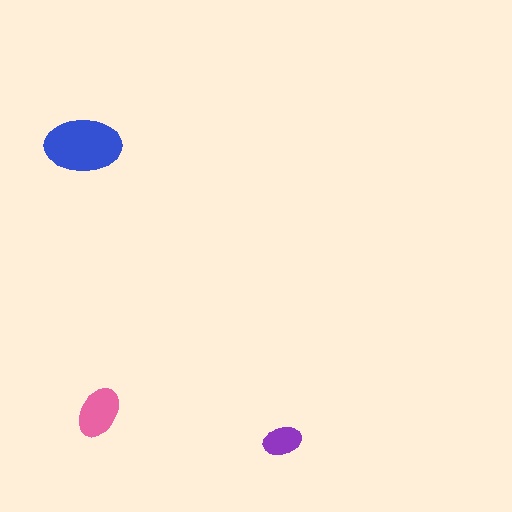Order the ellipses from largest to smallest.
the blue one, the pink one, the purple one.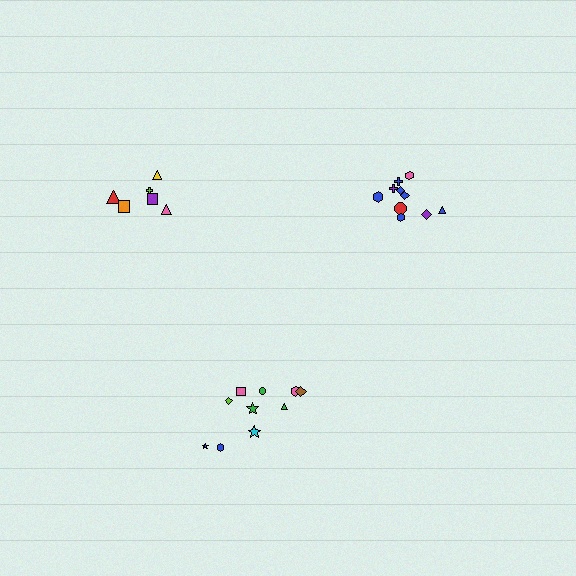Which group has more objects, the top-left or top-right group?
The top-right group.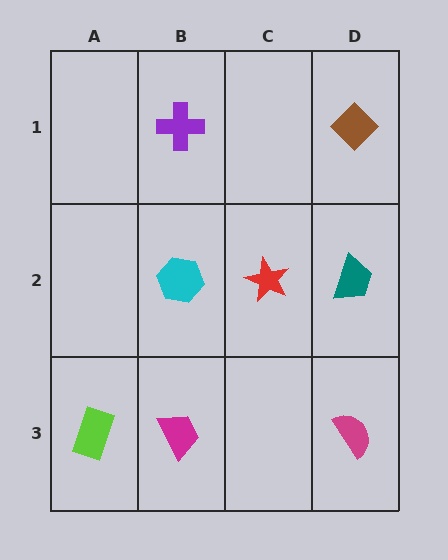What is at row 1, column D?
A brown diamond.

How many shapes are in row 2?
3 shapes.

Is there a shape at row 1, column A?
No, that cell is empty.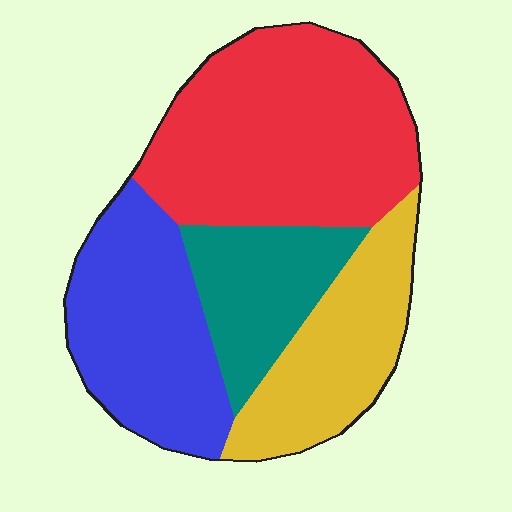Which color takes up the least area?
Teal, at roughly 15%.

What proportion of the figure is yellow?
Yellow takes up between a sixth and a third of the figure.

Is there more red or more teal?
Red.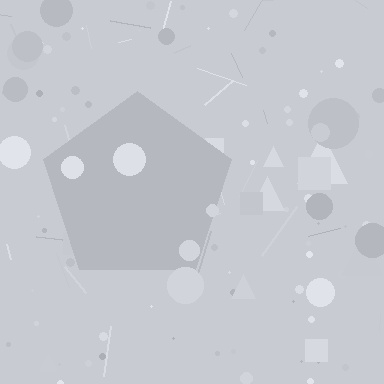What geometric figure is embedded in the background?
A pentagon is embedded in the background.